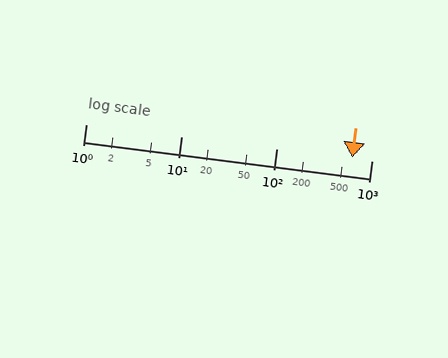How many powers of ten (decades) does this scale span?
The scale spans 3 decades, from 1 to 1000.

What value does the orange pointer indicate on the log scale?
The pointer indicates approximately 620.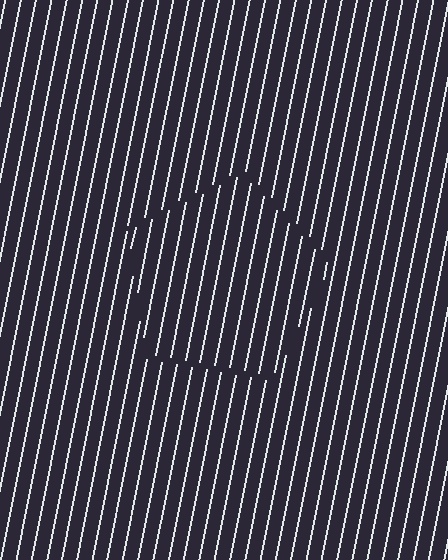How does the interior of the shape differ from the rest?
The interior of the shape contains the same grating, shifted by half a period — the contour is defined by the phase discontinuity where line-ends from the inner and outer gratings abut.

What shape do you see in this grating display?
An illusory pentagon. The interior of the shape contains the same grating, shifted by half a period — the contour is defined by the phase discontinuity where line-ends from the inner and outer gratings abut.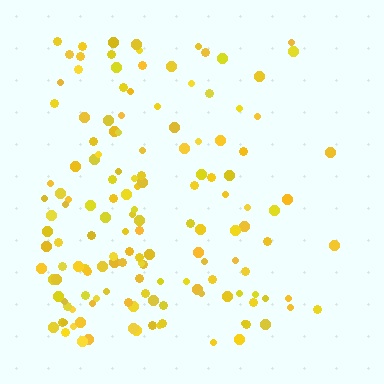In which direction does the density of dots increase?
From right to left, with the left side densest.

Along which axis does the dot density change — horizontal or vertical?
Horizontal.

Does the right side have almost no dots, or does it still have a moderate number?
Still a moderate number, just noticeably fewer than the left.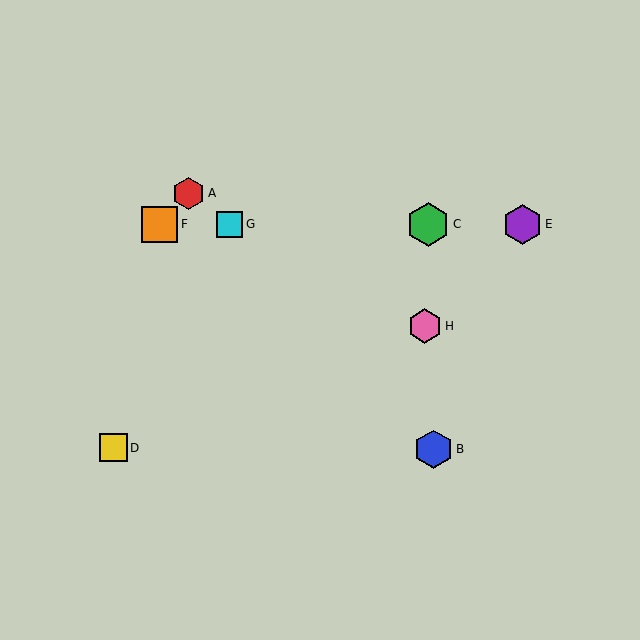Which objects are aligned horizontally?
Objects C, E, F, G are aligned horizontally.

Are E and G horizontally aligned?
Yes, both are at y≈224.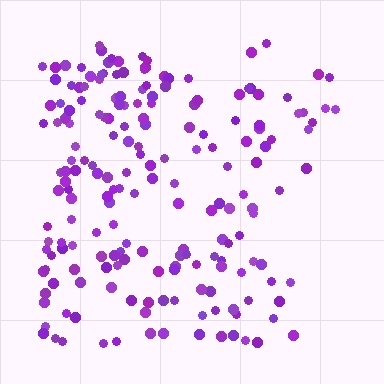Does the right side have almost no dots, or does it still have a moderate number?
Still a moderate number, just noticeably fewer than the left.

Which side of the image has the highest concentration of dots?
The left.